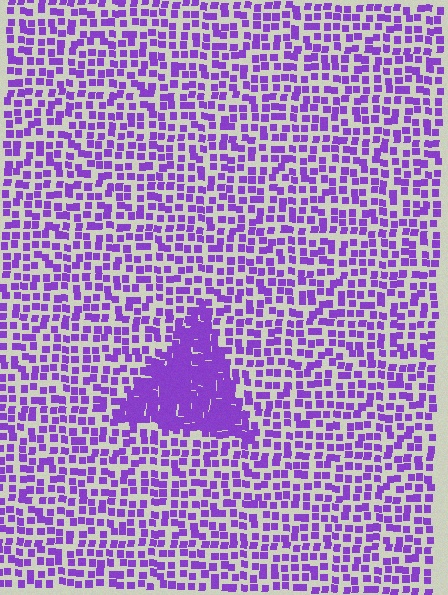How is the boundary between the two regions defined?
The boundary is defined by a change in element density (approximately 2.5x ratio). All elements are the same color, size, and shape.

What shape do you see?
I see a triangle.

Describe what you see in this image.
The image contains small purple elements arranged at two different densities. A triangle-shaped region is visible where the elements are more densely packed than the surrounding area.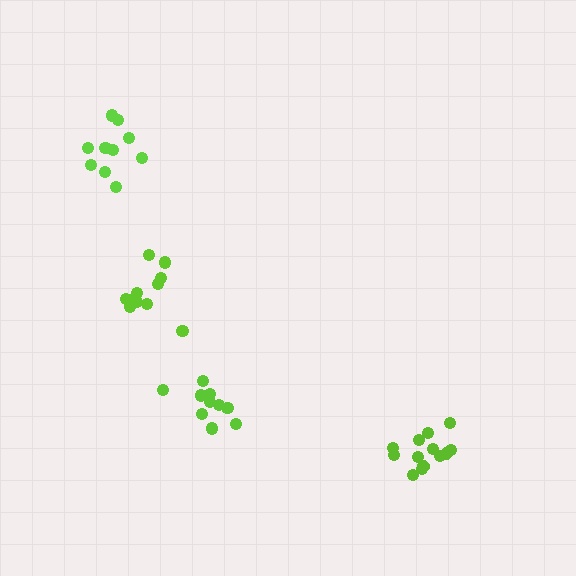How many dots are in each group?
Group 1: 14 dots, Group 2: 11 dots, Group 3: 10 dots, Group 4: 10 dots (45 total).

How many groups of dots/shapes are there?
There are 4 groups.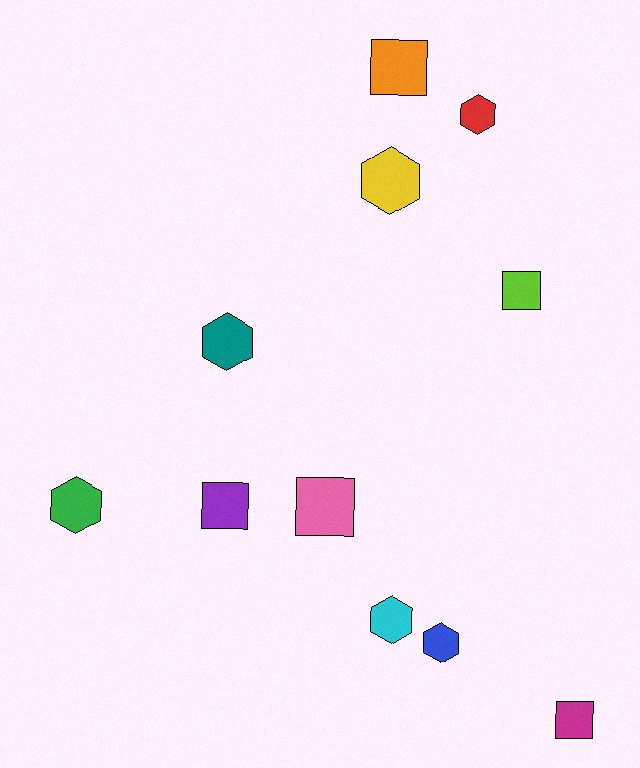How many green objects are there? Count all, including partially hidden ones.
There is 1 green object.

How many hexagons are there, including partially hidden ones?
There are 6 hexagons.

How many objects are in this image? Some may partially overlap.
There are 11 objects.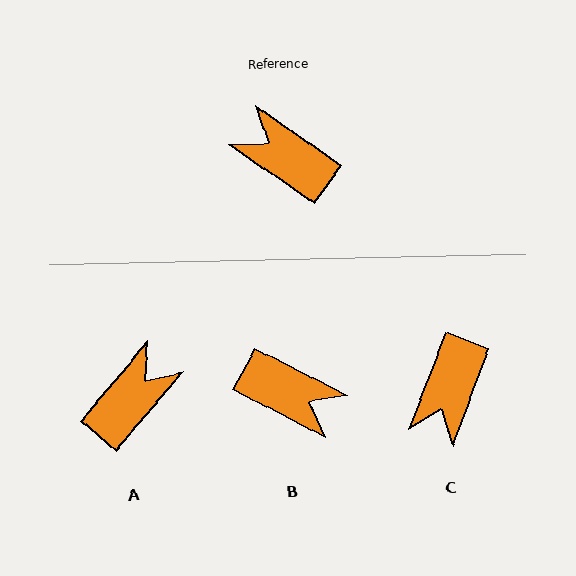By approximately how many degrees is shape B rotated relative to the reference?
Approximately 173 degrees clockwise.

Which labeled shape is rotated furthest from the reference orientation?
B, about 173 degrees away.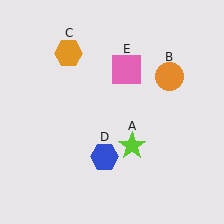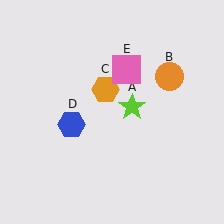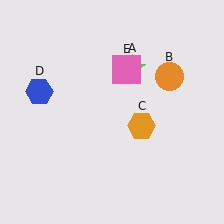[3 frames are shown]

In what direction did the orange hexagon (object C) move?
The orange hexagon (object C) moved down and to the right.